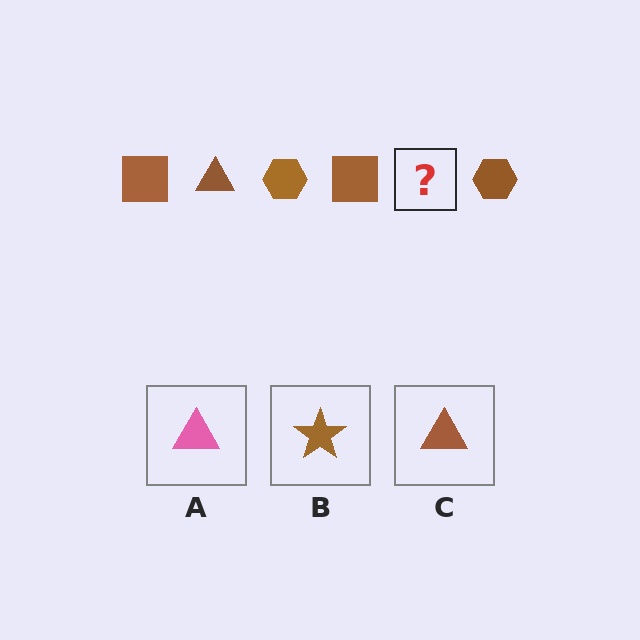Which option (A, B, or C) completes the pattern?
C.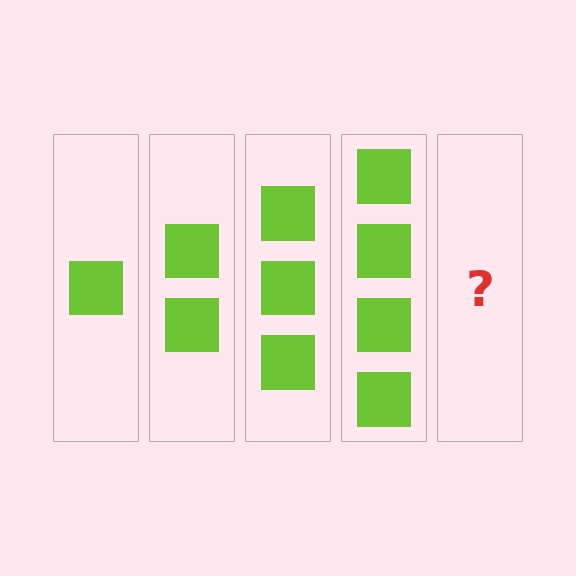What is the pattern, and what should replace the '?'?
The pattern is that each step adds one more square. The '?' should be 5 squares.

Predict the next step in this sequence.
The next step is 5 squares.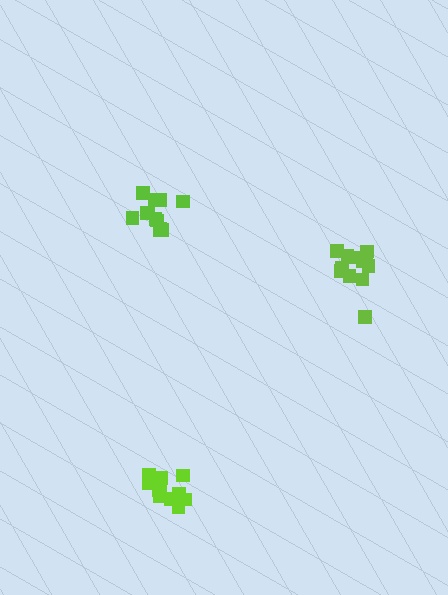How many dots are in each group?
Group 1: 12 dots, Group 2: 12 dots, Group 3: 13 dots (37 total).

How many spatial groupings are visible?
There are 3 spatial groupings.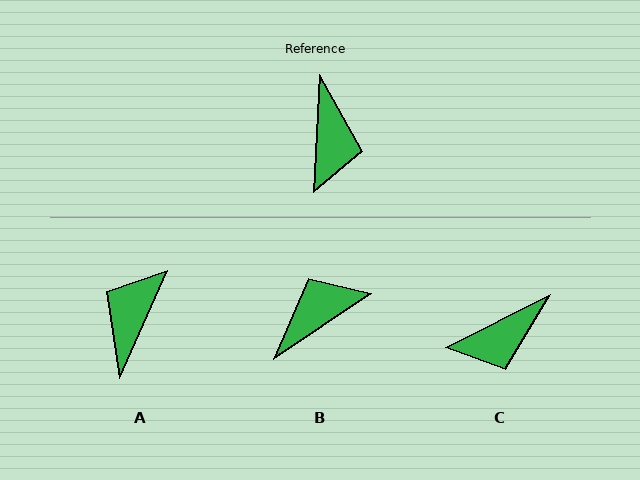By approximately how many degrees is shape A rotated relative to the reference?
Approximately 159 degrees counter-clockwise.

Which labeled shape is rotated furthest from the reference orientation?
A, about 159 degrees away.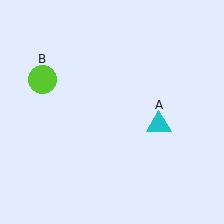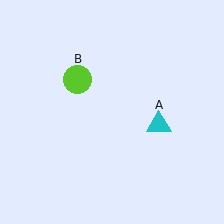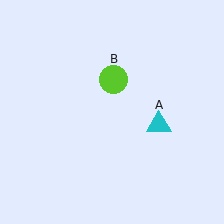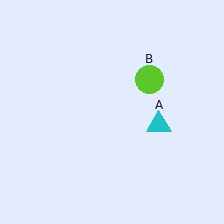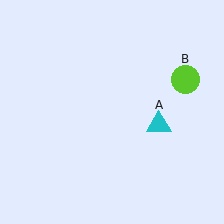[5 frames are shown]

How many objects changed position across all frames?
1 object changed position: lime circle (object B).